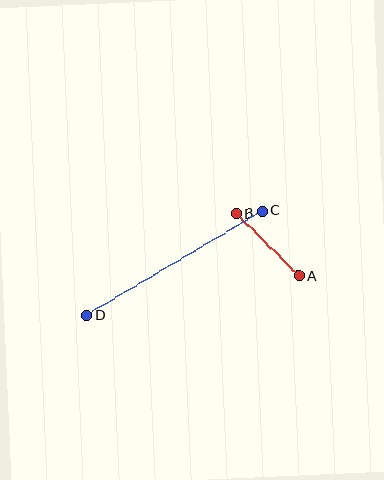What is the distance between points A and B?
The distance is approximately 89 pixels.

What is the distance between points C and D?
The distance is approximately 204 pixels.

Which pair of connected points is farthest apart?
Points C and D are farthest apart.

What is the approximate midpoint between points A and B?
The midpoint is at approximately (267, 245) pixels.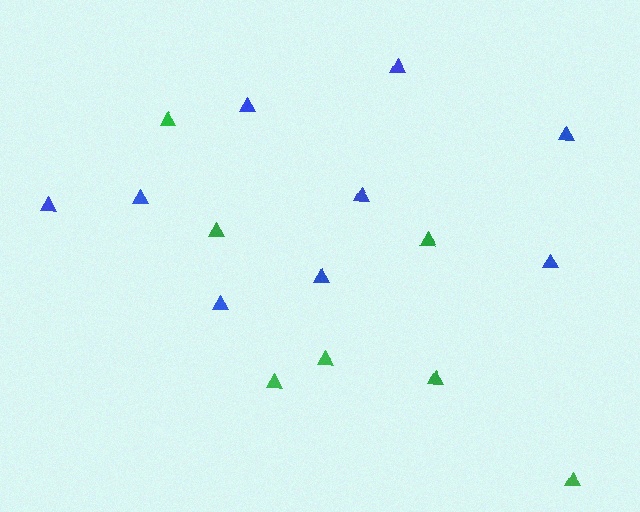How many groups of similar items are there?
There are 2 groups: one group of blue triangles (9) and one group of green triangles (7).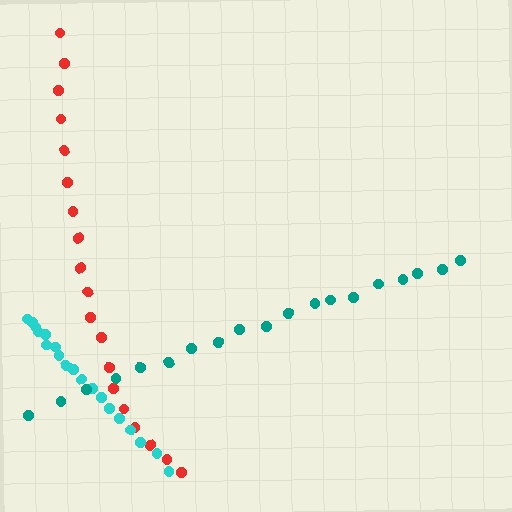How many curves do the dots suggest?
There are 3 distinct paths.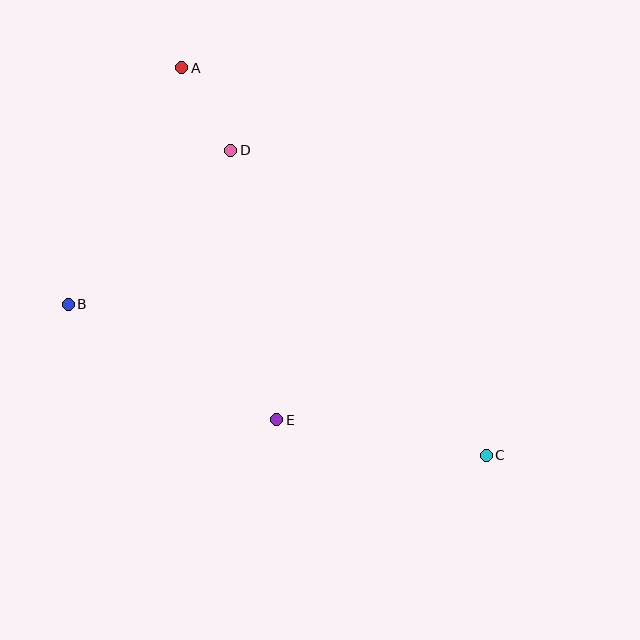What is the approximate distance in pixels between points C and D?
The distance between C and D is approximately 398 pixels.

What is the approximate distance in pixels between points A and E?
The distance between A and E is approximately 364 pixels.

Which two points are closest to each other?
Points A and D are closest to each other.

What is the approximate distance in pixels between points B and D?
The distance between B and D is approximately 224 pixels.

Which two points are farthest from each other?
Points A and C are farthest from each other.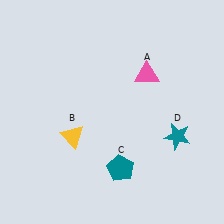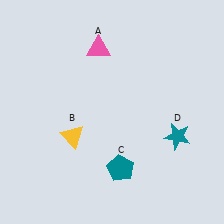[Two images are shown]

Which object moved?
The pink triangle (A) moved left.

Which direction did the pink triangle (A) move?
The pink triangle (A) moved left.